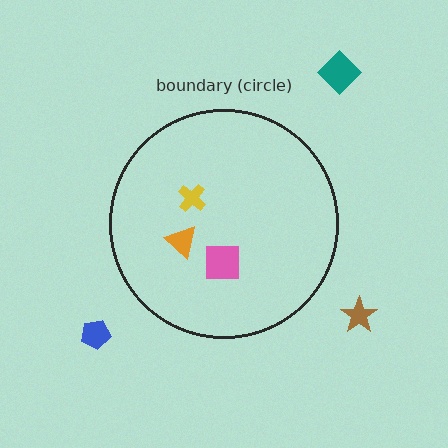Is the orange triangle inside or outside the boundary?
Inside.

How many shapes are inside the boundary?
3 inside, 3 outside.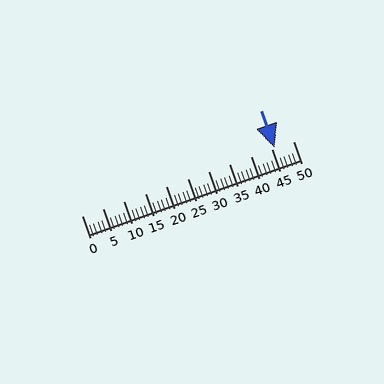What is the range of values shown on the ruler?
The ruler shows values from 0 to 50.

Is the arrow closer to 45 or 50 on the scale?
The arrow is closer to 45.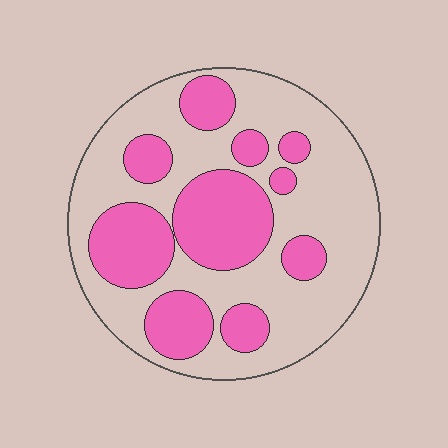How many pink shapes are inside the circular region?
10.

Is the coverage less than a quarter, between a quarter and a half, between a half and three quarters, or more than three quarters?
Between a quarter and a half.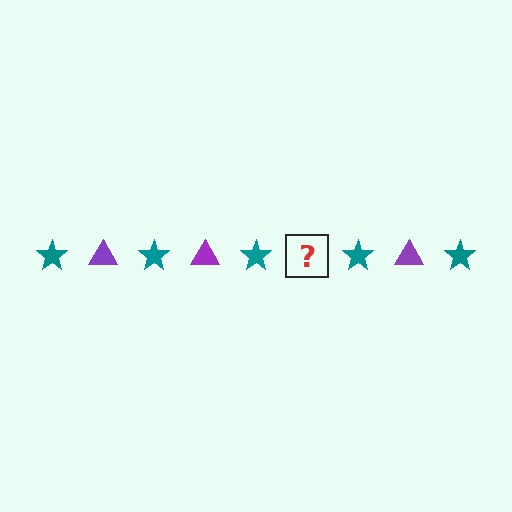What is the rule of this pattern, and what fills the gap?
The rule is that the pattern alternates between teal star and purple triangle. The gap should be filled with a purple triangle.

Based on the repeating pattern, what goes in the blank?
The blank should be a purple triangle.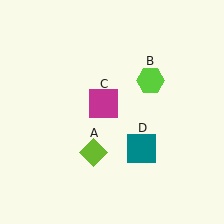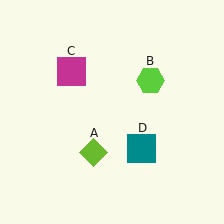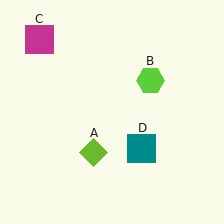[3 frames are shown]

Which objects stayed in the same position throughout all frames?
Lime diamond (object A) and lime hexagon (object B) and teal square (object D) remained stationary.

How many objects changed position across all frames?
1 object changed position: magenta square (object C).